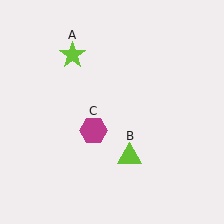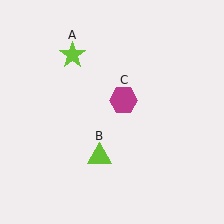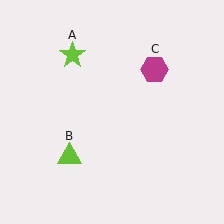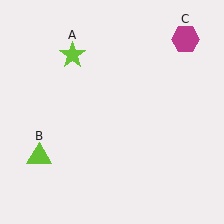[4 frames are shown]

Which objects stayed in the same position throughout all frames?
Lime star (object A) remained stationary.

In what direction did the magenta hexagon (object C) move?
The magenta hexagon (object C) moved up and to the right.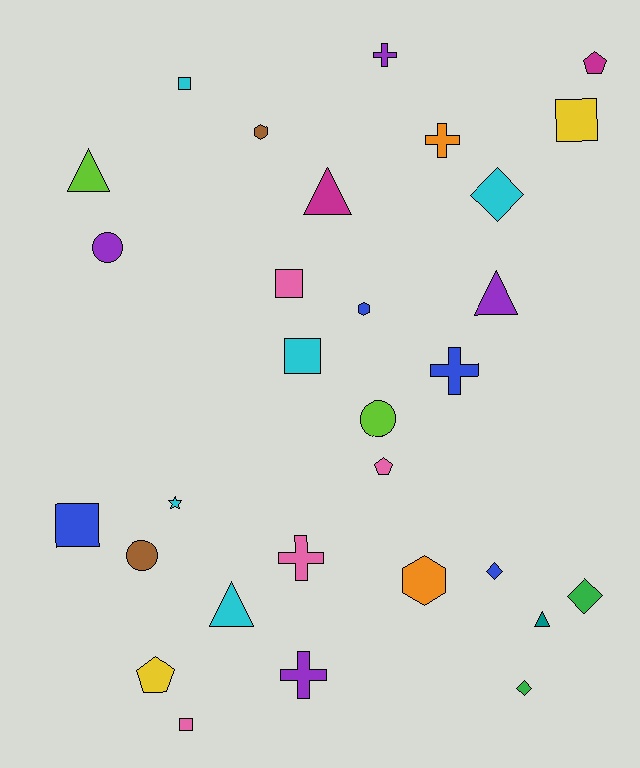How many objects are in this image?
There are 30 objects.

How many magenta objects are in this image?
There are 2 magenta objects.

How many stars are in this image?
There is 1 star.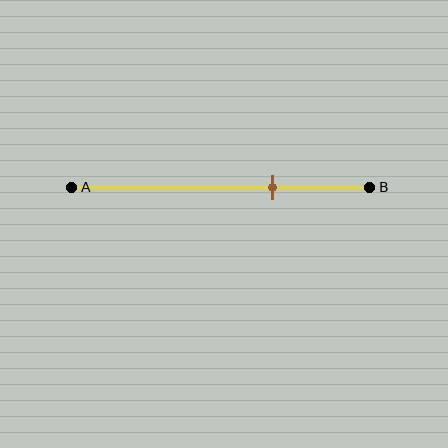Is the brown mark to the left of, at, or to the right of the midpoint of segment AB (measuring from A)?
The brown mark is to the right of the midpoint of segment AB.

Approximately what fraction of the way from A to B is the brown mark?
The brown mark is approximately 65% of the way from A to B.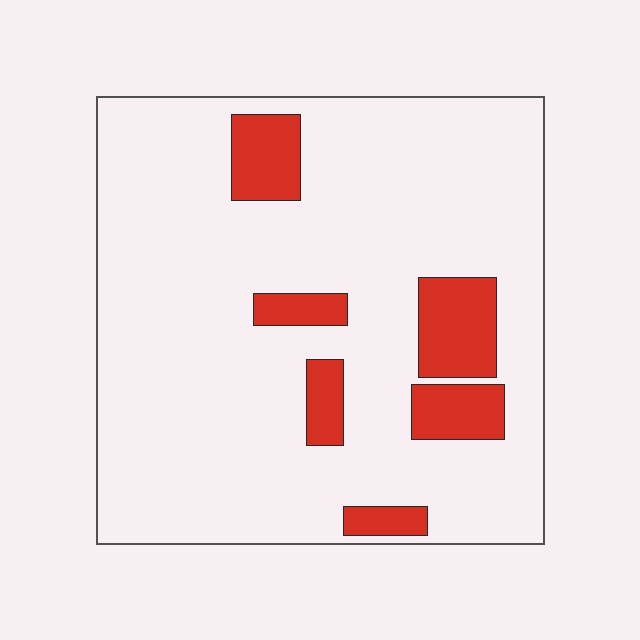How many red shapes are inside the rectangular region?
6.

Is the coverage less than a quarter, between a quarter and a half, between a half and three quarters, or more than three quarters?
Less than a quarter.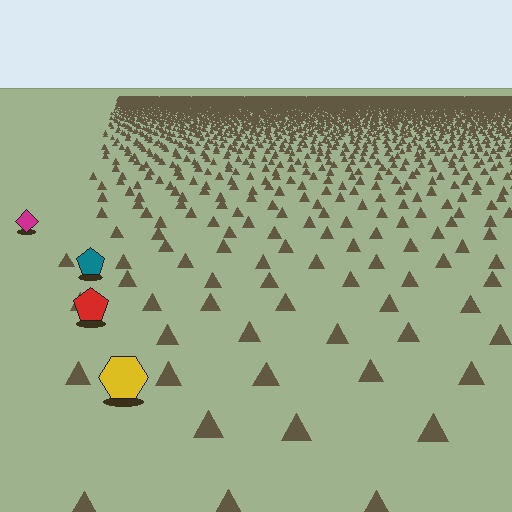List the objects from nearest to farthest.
From nearest to farthest: the yellow hexagon, the red pentagon, the teal pentagon, the magenta diamond.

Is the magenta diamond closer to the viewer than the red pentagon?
No. The red pentagon is closer — you can tell from the texture gradient: the ground texture is coarser near it.